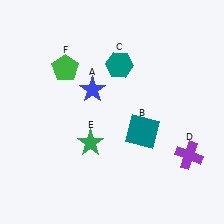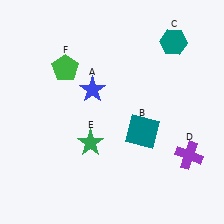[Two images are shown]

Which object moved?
The teal hexagon (C) moved right.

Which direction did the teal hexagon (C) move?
The teal hexagon (C) moved right.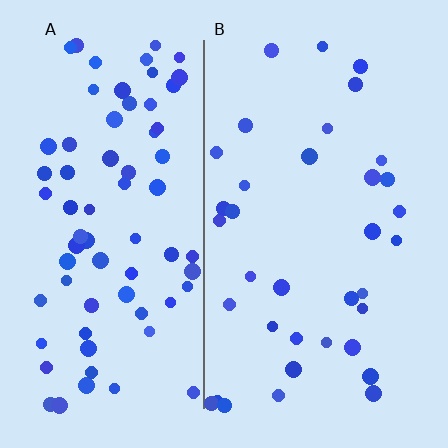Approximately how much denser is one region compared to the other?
Approximately 2.0× — region A over region B.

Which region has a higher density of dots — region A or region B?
A (the left).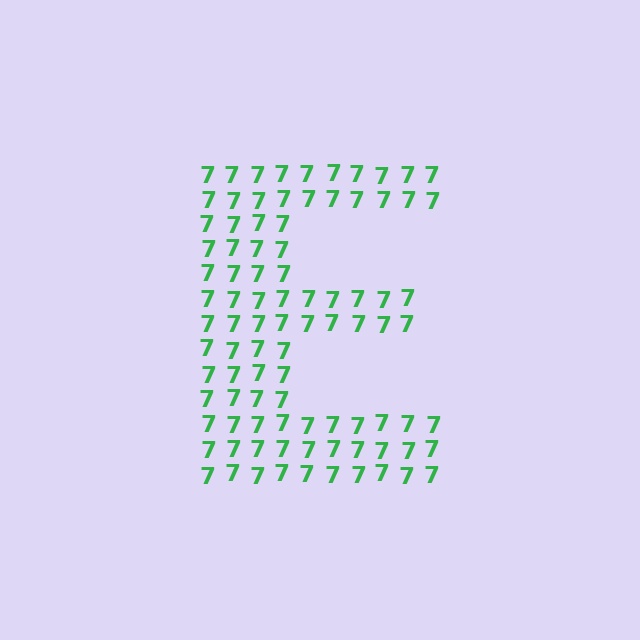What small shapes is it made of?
It is made of small digit 7's.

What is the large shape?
The large shape is the letter E.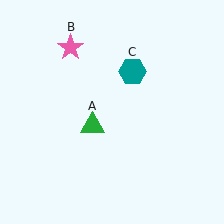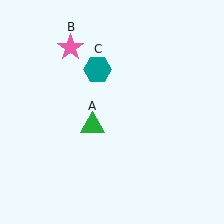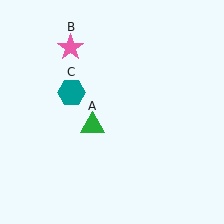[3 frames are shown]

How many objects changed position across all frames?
1 object changed position: teal hexagon (object C).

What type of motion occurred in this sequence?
The teal hexagon (object C) rotated counterclockwise around the center of the scene.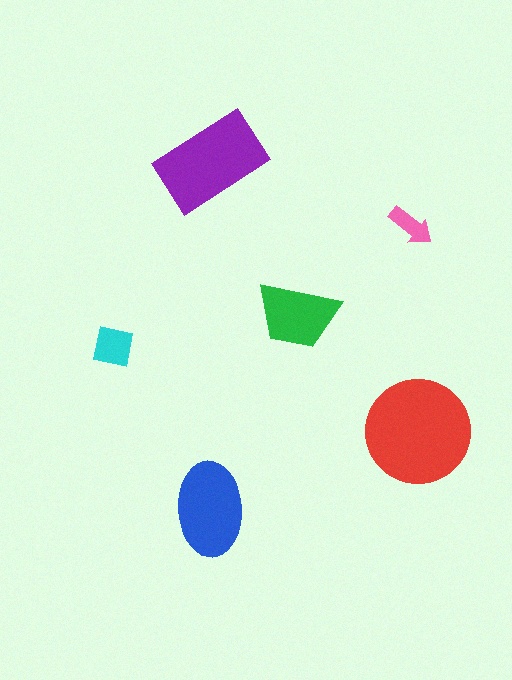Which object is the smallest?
The pink arrow.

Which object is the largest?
The red circle.